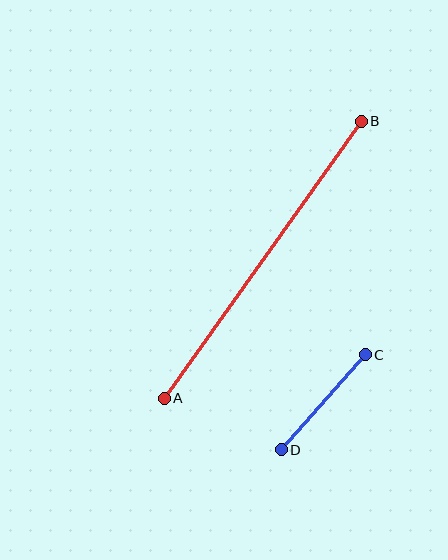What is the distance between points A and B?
The distance is approximately 340 pixels.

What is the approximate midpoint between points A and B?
The midpoint is at approximately (263, 260) pixels.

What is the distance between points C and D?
The distance is approximately 127 pixels.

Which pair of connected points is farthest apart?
Points A and B are farthest apart.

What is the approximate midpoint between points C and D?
The midpoint is at approximately (323, 402) pixels.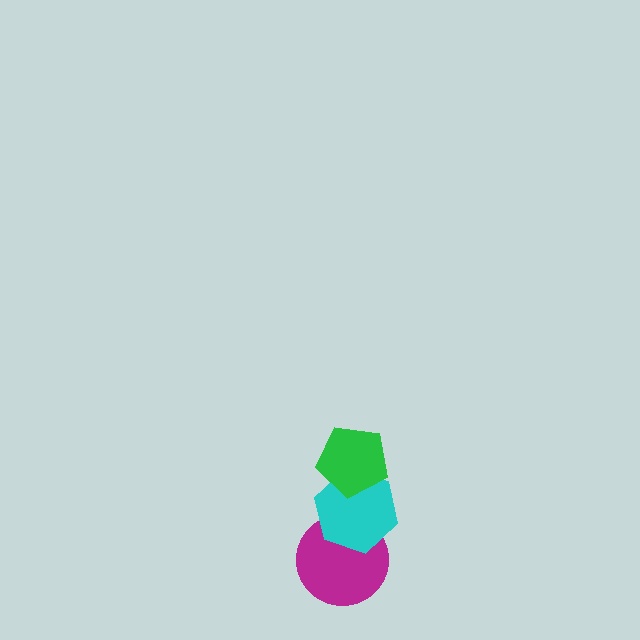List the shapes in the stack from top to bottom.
From top to bottom: the green pentagon, the cyan hexagon, the magenta circle.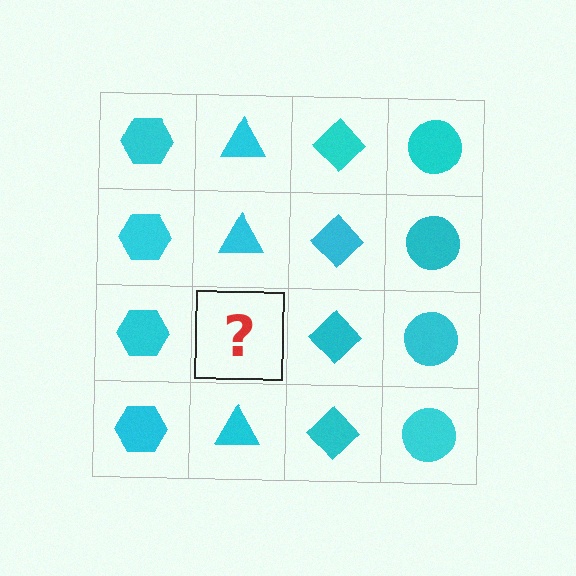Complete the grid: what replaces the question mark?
The question mark should be replaced with a cyan triangle.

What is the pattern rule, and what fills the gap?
The rule is that each column has a consistent shape. The gap should be filled with a cyan triangle.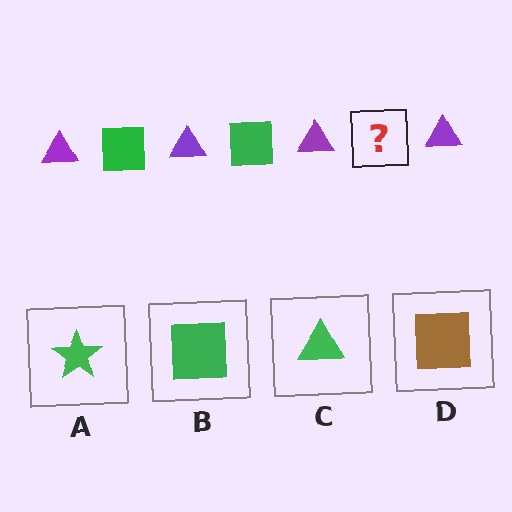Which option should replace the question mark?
Option B.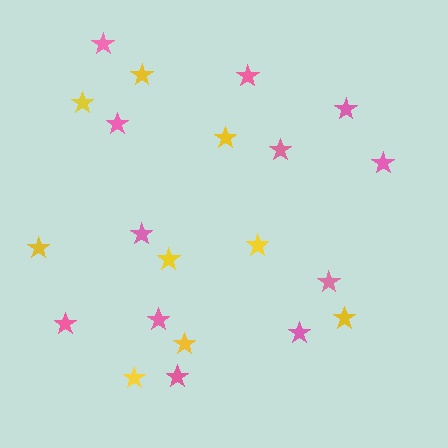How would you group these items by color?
There are 2 groups: one group of yellow stars (9) and one group of pink stars (12).